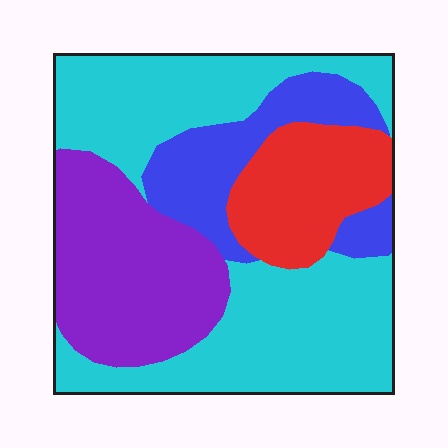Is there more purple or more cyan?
Cyan.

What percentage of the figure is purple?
Purple takes up about one quarter (1/4) of the figure.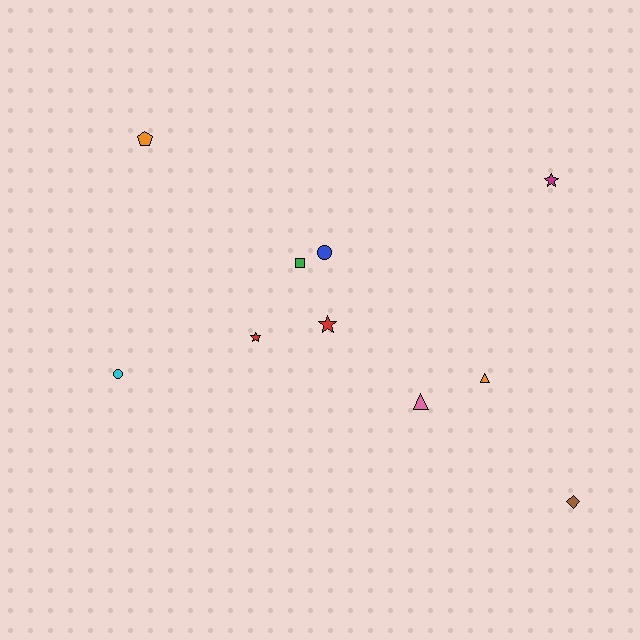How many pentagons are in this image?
There is 1 pentagon.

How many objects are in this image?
There are 10 objects.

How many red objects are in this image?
There are 2 red objects.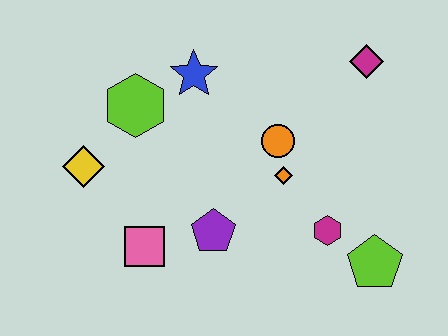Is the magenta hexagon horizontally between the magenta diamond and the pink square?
Yes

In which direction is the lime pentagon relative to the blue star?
The lime pentagon is below the blue star.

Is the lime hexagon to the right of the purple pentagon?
No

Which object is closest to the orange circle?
The orange diamond is closest to the orange circle.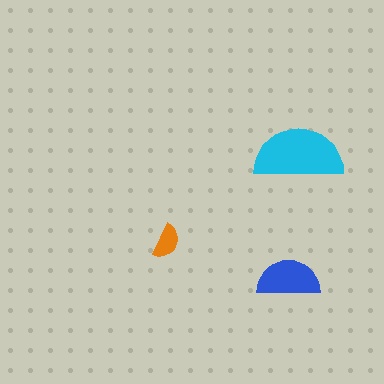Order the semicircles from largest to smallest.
the cyan one, the blue one, the orange one.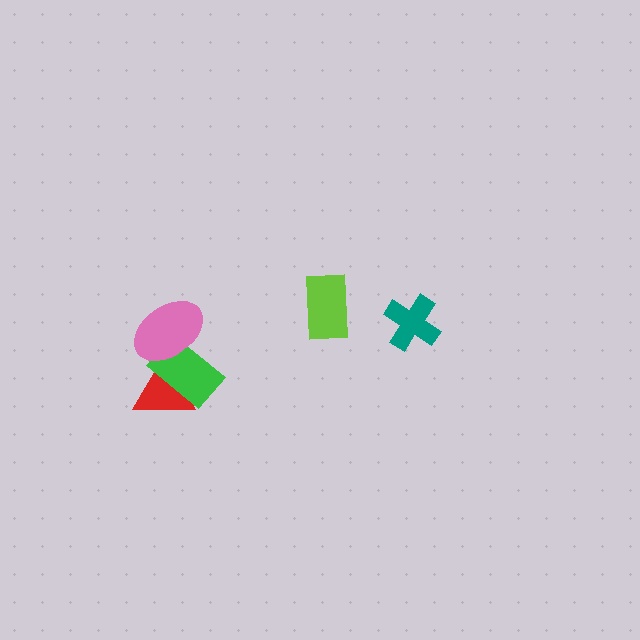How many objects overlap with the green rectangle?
2 objects overlap with the green rectangle.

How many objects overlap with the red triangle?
2 objects overlap with the red triangle.